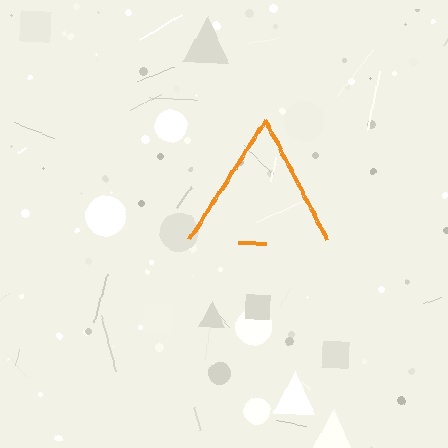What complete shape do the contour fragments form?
The contour fragments form a triangle.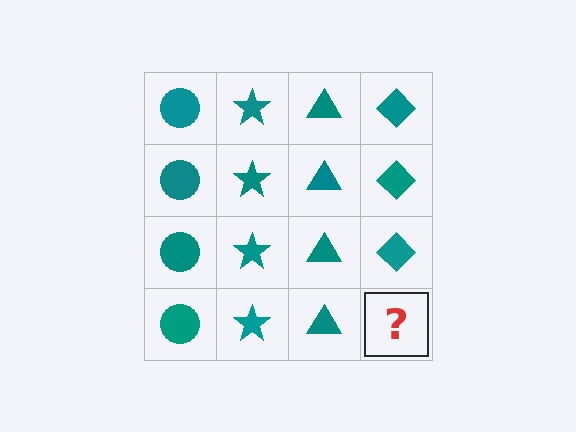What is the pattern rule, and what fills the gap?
The rule is that each column has a consistent shape. The gap should be filled with a teal diamond.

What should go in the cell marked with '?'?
The missing cell should contain a teal diamond.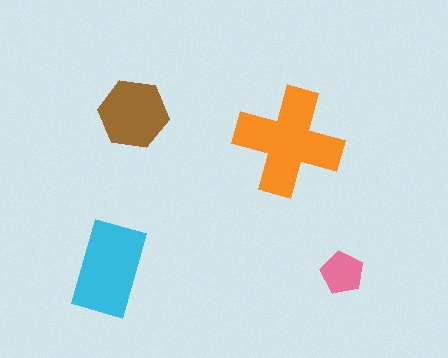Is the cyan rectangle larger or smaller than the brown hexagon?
Larger.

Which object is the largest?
The orange cross.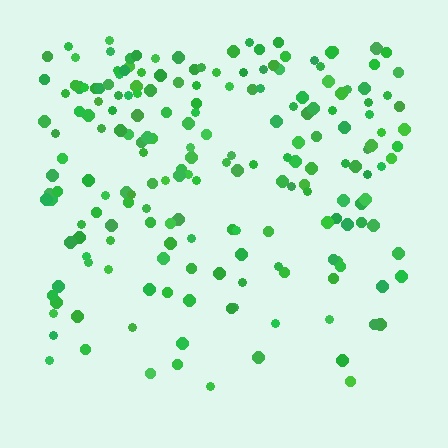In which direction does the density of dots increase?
From bottom to top, with the top side densest.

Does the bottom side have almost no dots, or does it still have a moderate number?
Still a moderate number, just noticeably fewer than the top.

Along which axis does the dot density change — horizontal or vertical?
Vertical.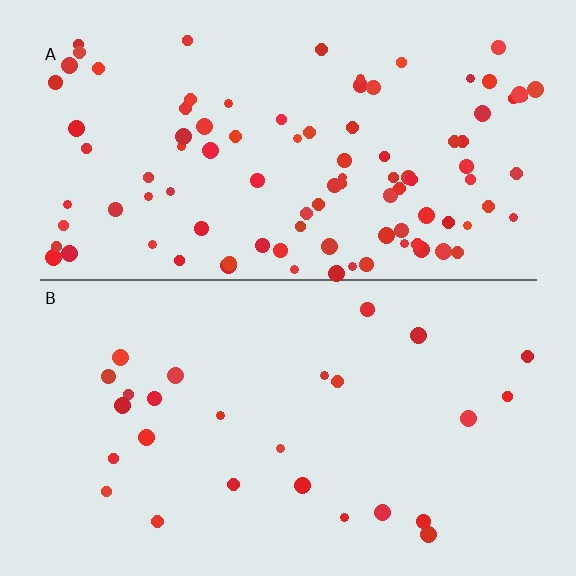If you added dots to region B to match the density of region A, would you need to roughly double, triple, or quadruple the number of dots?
Approximately quadruple.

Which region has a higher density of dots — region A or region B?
A (the top).